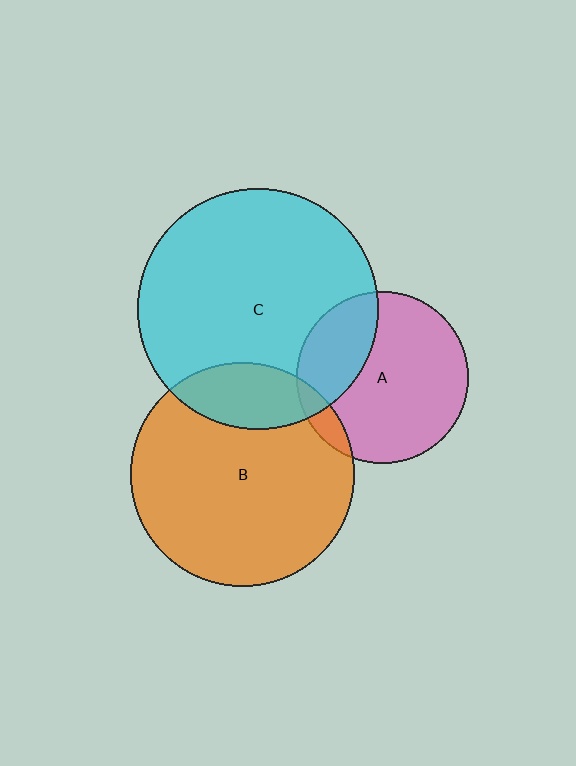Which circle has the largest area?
Circle C (cyan).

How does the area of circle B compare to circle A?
Approximately 1.7 times.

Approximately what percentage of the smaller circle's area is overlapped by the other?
Approximately 10%.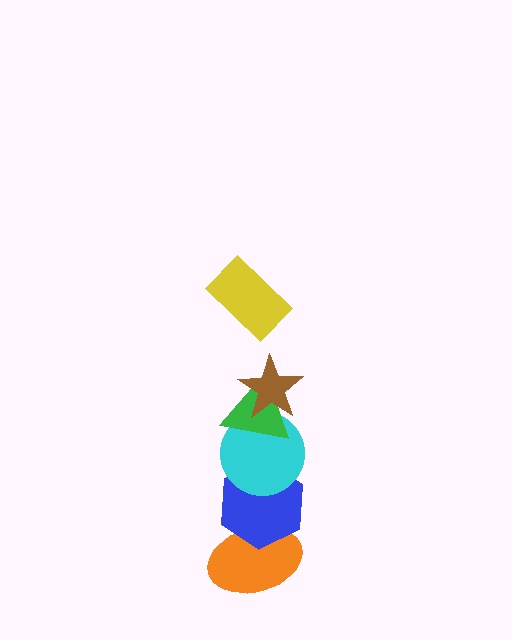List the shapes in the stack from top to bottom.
From top to bottom: the yellow rectangle, the brown star, the green triangle, the cyan circle, the blue hexagon, the orange ellipse.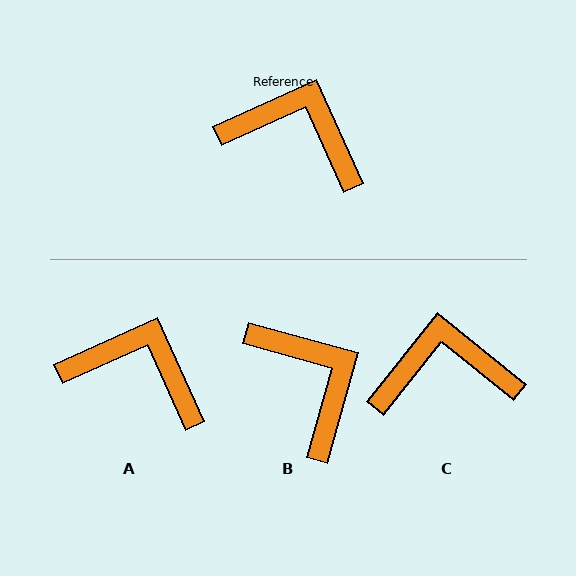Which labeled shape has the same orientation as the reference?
A.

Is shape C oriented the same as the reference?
No, it is off by about 27 degrees.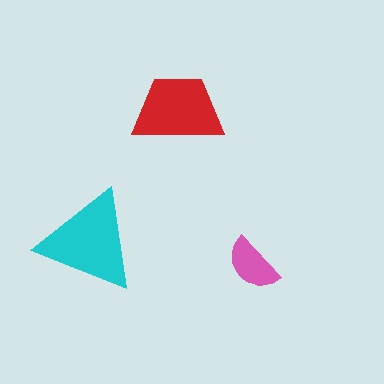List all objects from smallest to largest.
The pink semicircle, the red trapezoid, the cyan triangle.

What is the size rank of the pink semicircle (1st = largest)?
3rd.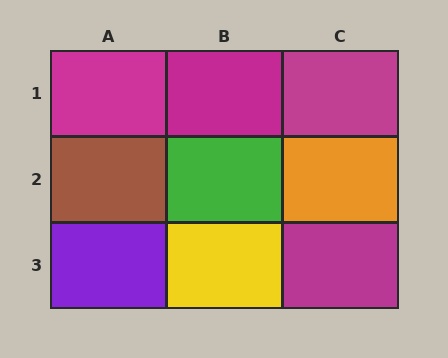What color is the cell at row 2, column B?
Green.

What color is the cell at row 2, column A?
Brown.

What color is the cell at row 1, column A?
Magenta.